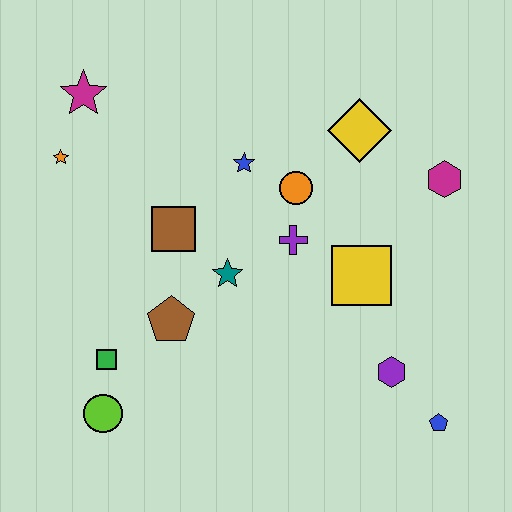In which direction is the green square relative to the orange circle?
The green square is to the left of the orange circle.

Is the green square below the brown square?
Yes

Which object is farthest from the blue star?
The blue pentagon is farthest from the blue star.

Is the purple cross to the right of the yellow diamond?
No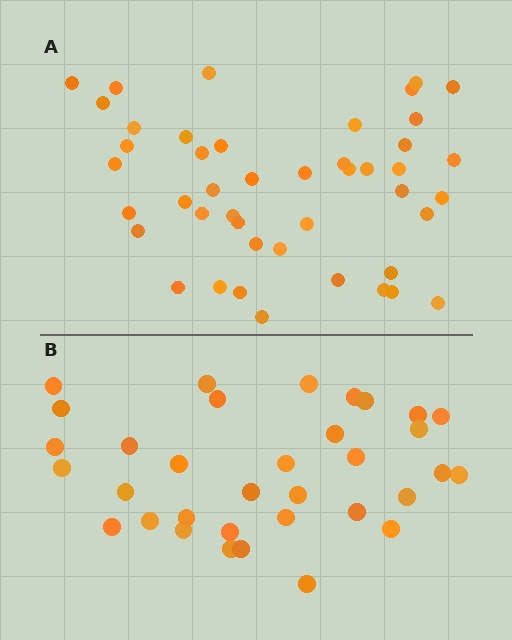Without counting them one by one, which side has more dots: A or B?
Region A (the top region) has more dots.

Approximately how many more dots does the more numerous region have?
Region A has roughly 12 or so more dots than region B.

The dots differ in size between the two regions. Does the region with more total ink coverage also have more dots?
No. Region B has more total ink coverage because its dots are larger, but region A actually contains more individual dots. Total area can be misleading — the number of items is what matters here.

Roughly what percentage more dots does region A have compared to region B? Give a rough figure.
About 30% more.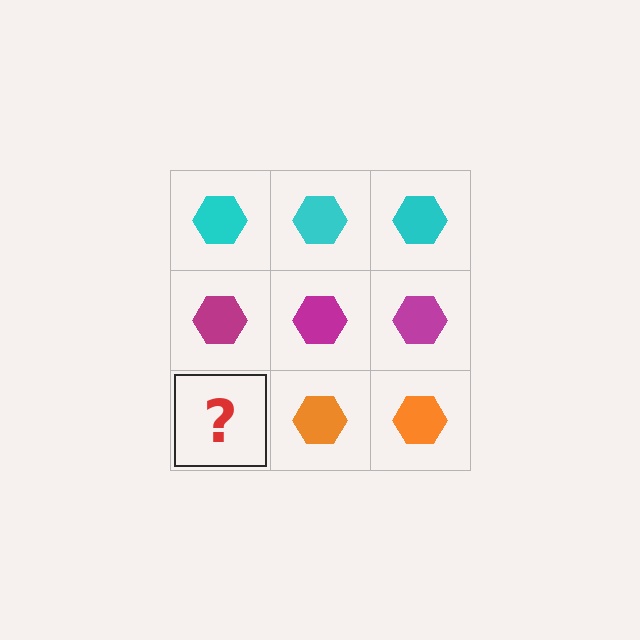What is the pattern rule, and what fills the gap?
The rule is that each row has a consistent color. The gap should be filled with an orange hexagon.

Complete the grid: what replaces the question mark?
The question mark should be replaced with an orange hexagon.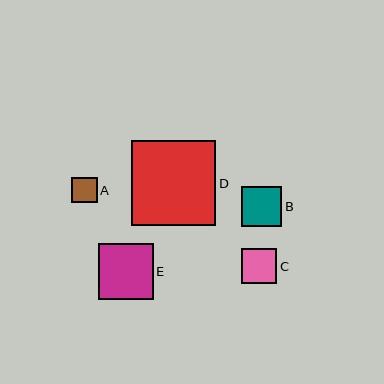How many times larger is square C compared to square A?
Square C is approximately 1.3 times the size of square A.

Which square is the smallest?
Square A is the smallest with a size of approximately 26 pixels.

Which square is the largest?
Square D is the largest with a size of approximately 84 pixels.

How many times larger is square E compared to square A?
Square E is approximately 2.1 times the size of square A.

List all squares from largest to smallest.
From largest to smallest: D, E, B, C, A.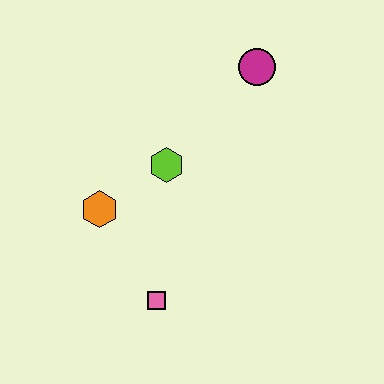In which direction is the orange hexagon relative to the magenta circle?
The orange hexagon is to the left of the magenta circle.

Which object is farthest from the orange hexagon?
The magenta circle is farthest from the orange hexagon.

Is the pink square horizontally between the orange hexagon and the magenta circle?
Yes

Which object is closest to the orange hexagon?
The lime hexagon is closest to the orange hexagon.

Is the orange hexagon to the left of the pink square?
Yes